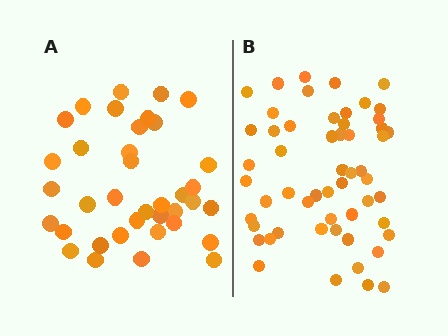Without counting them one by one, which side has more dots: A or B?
Region B (the right region) has more dots.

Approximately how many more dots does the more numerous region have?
Region B has approximately 20 more dots than region A.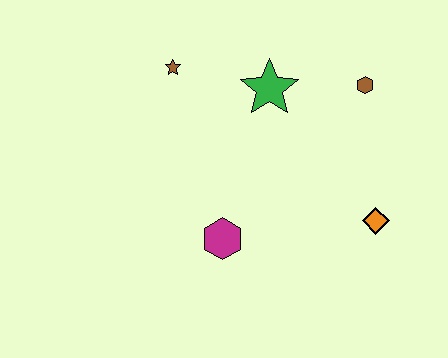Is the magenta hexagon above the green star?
No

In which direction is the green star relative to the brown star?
The green star is to the right of the brown star.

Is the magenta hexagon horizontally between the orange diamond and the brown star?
Yes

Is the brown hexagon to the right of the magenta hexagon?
Yes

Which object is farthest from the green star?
The orange diamond is farthest from the green star.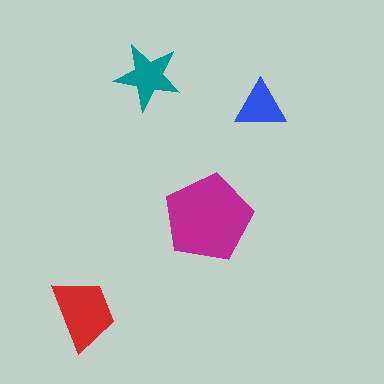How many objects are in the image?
There are 4 objects in the image.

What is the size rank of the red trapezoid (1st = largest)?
2nd.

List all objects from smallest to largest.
The blue triangle, the teal star, the red trapezoid, the magenta pentagon.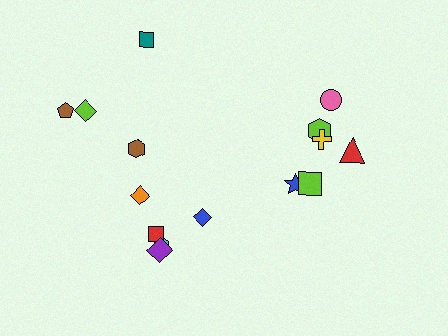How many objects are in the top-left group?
There are 4 objects.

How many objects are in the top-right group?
There are 6 objects.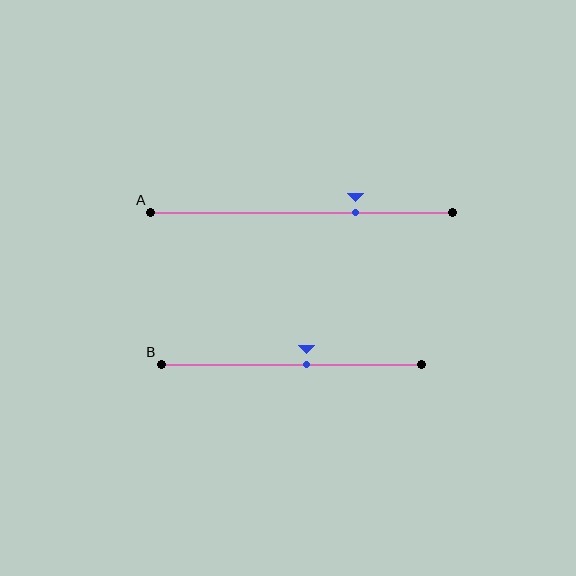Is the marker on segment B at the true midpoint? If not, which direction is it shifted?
No, the marker on segment B is shifted to the right by about 6% of the segment length.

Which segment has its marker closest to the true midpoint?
Segment B has its marker closest to the true midpoint.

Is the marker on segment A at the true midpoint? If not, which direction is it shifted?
No, the marker on segment A is shifted to the right by about 18% of the segment length.